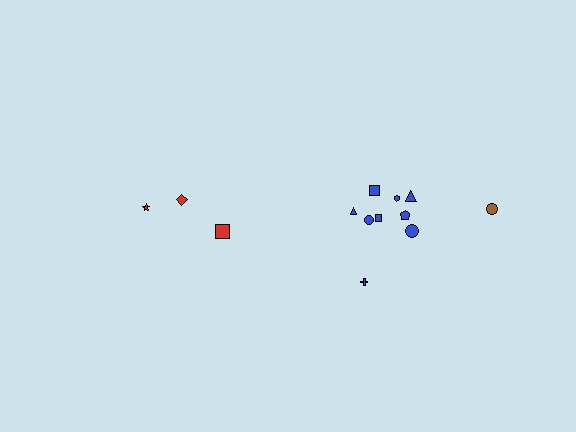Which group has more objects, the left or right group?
The right group.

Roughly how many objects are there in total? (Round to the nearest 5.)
Roughly 15 objects in total.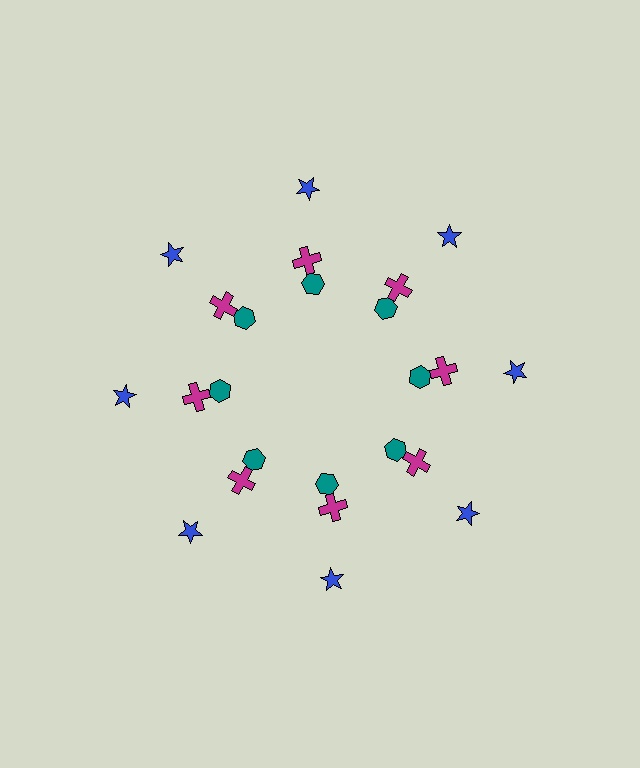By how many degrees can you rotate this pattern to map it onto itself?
The pattern maps onto itself every 45 degrees of rotation.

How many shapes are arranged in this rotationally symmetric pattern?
There are 24 shapes, arranged in 8 groups of 3.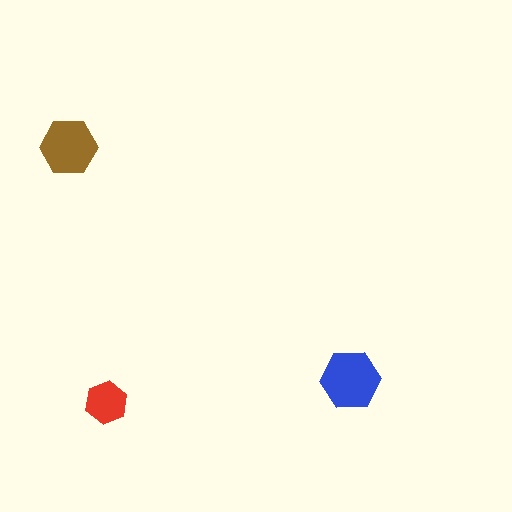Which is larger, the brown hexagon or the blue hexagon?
The blue one.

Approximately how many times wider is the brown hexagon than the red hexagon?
About 1.5 times wider.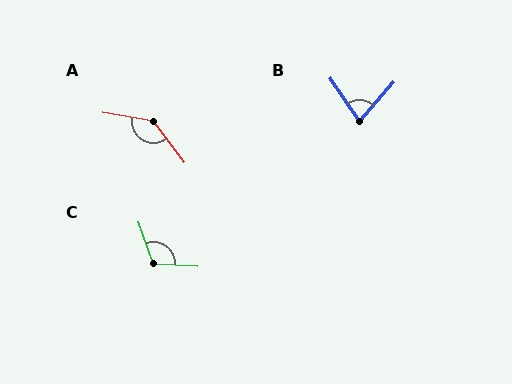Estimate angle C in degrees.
Approximately 112 degrees.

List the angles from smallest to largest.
B (75°), C (112°), A (136°).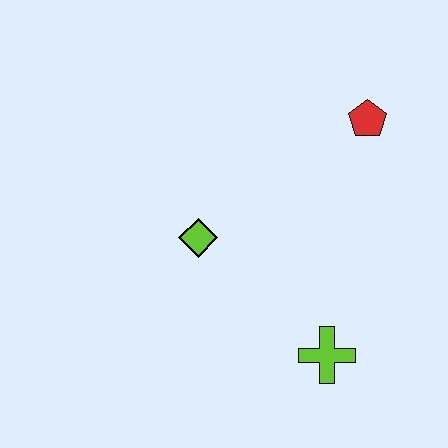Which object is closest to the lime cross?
The lime diamond is closest to the lime cross.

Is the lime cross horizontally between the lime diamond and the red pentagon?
Yes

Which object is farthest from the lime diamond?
The red pentagon is farthest from the lime diamond.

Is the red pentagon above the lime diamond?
Yes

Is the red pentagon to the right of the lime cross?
Yes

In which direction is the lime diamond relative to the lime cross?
The lime diamond is to the left of the lime cross.